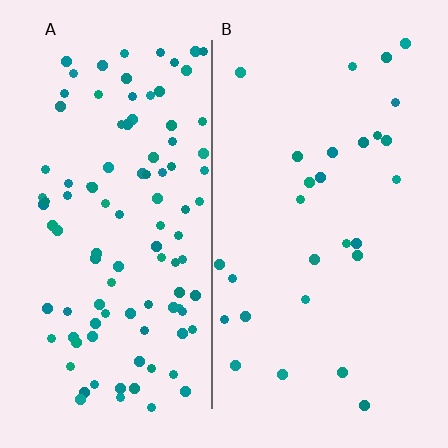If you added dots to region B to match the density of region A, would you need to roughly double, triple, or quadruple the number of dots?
Approximately quadruple.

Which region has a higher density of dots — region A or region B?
A (the left).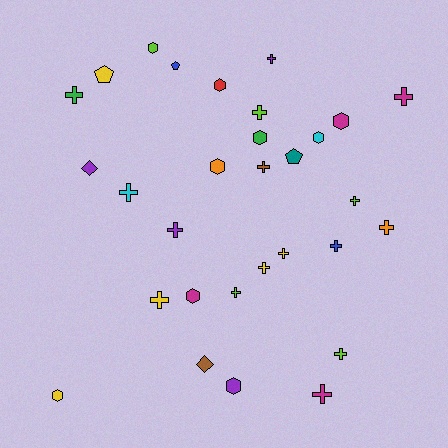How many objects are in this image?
There are 30 objects.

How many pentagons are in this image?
There are 3 pentagons.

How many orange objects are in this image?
There are 2 orange objects.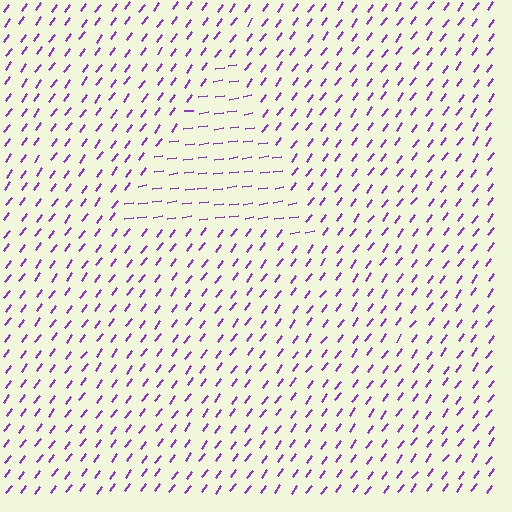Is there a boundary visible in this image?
Yes, there is a texture boundary formed by a change in line orientation.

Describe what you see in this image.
The image is filled with small purple line segments. A triangle region in the image has lines oriented differently from the surrounding lines, creating a visible texture boundary.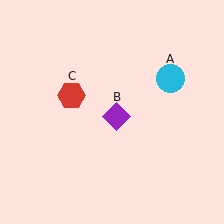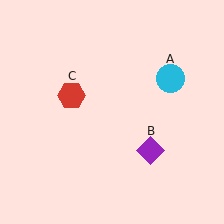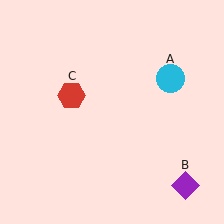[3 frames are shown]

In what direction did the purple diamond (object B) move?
The purple diamond (object B) moved down and to the right.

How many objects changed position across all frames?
1 object changed position: purple diamond (object B).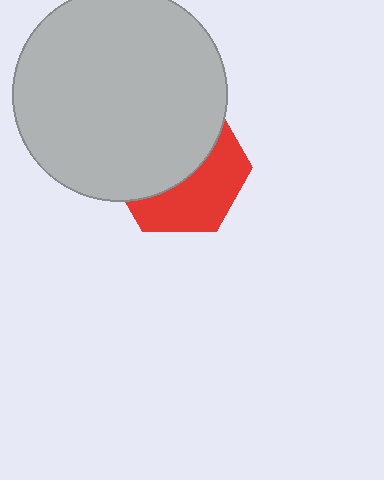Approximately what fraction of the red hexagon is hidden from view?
Roughly 56% of the red hexagon is hidden behind the light gray circle.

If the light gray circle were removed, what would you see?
You would see the complete red hexagon.